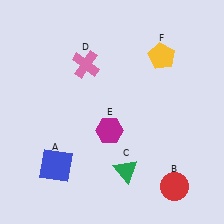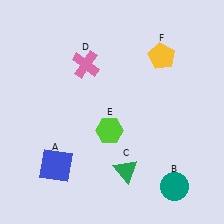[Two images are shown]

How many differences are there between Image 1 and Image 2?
There are 2 differences between the two images.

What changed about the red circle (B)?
In Image 1, B is red. In Image 2, it changed to teal.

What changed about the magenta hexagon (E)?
In Image 1, E is magenta. In Image 2, it changed to lime.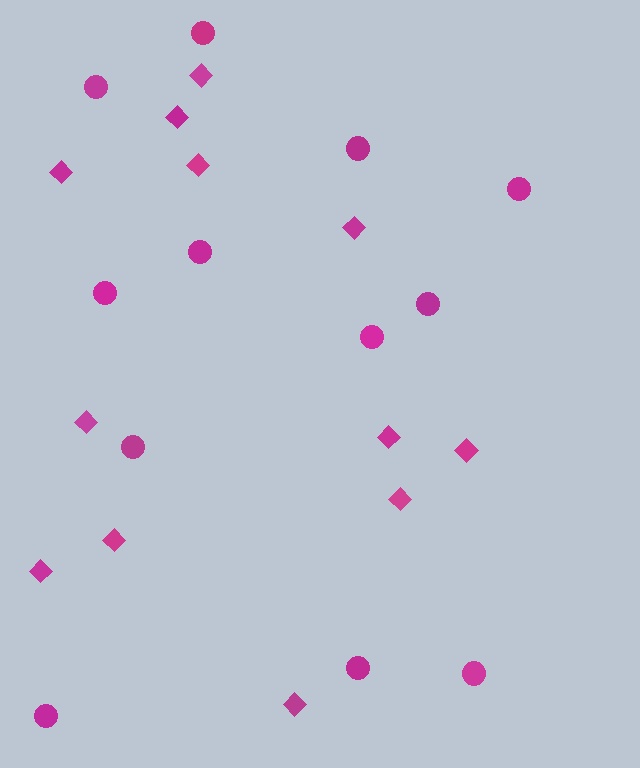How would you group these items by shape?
There are 2 groups: one group of circles (12) and one group of diamonds (12).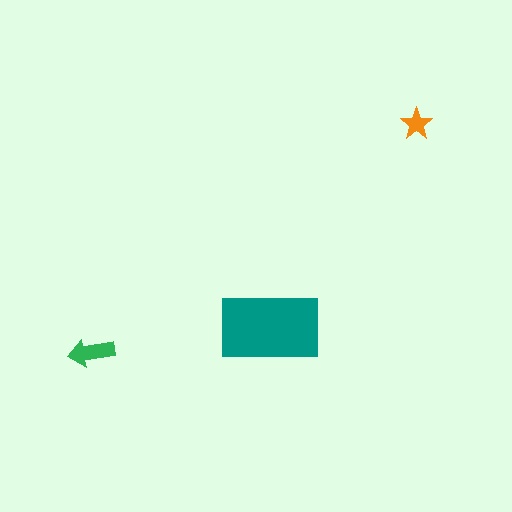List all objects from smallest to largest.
The orange star, the green arrow, the teal rectangle.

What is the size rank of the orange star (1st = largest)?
3rd.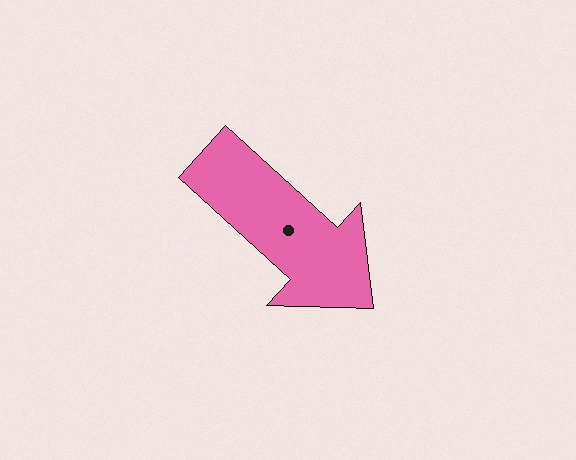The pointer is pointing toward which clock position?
Roughly 4 o'clock.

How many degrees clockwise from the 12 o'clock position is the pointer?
Approximately 132 degrees.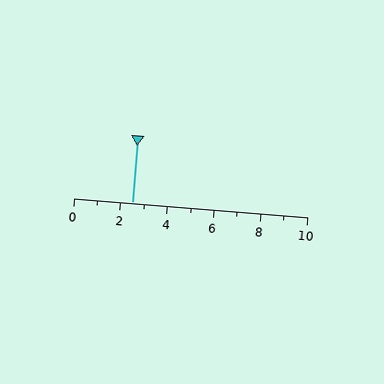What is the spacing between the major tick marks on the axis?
The major ticks are spaced 2 apart.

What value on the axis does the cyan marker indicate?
The marker indicates approximately 2.5.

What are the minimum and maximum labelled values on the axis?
The axis runs from 0 to 10.